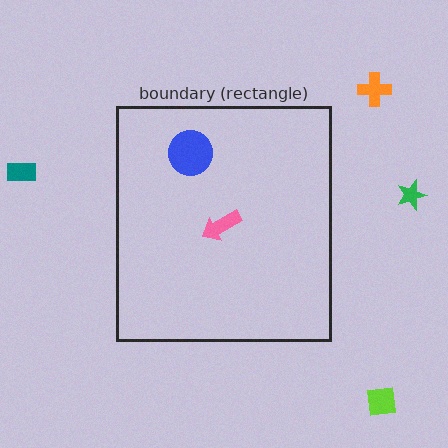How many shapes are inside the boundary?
2 inside, 4 outside.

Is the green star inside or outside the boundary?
Outside.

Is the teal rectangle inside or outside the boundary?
Outside.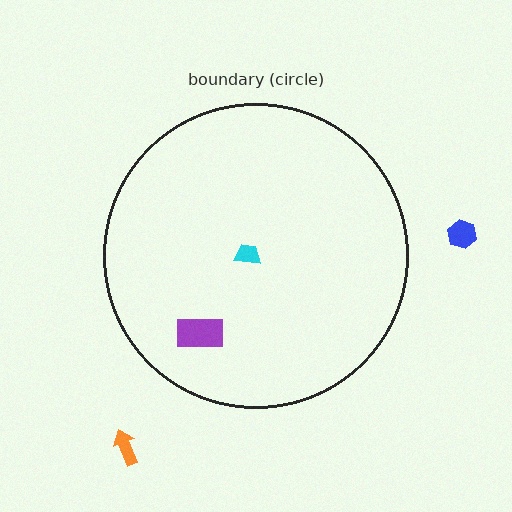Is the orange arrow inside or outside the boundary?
Outside.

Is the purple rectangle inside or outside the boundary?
Inside.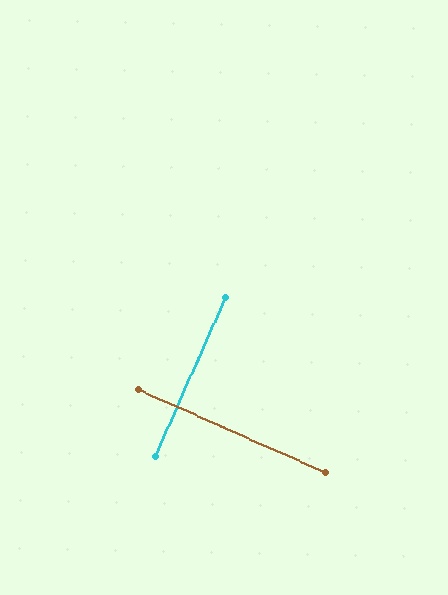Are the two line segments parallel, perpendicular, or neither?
Perpendicular — they meet at approximately 90°.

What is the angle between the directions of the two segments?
Approximately 90 degrees.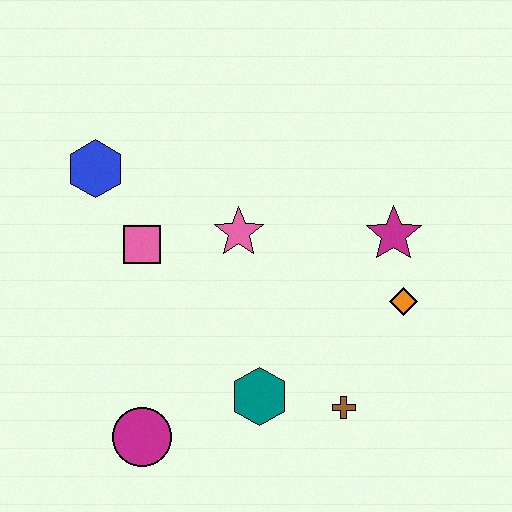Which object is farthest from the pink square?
The orange diamond is farthest from the pink square.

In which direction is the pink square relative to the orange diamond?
The pink square is to the left of the orange diamond.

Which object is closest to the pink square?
The blue hexagon is closest to the pink square.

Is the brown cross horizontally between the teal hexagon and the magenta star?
Yes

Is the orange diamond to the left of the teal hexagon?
No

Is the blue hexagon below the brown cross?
No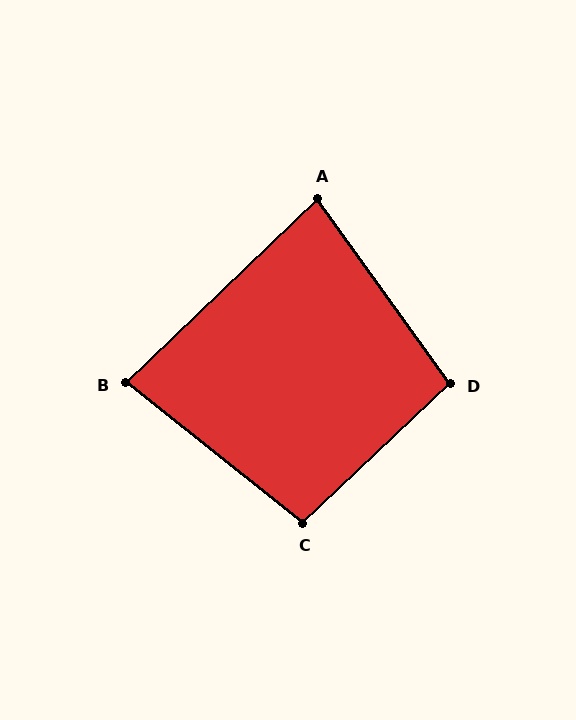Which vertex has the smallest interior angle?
A, at approximately 82 degrees.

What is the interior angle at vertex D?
Approximately 98 degrees (obtuse).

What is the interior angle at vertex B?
Approximately 82 degrees (acute).